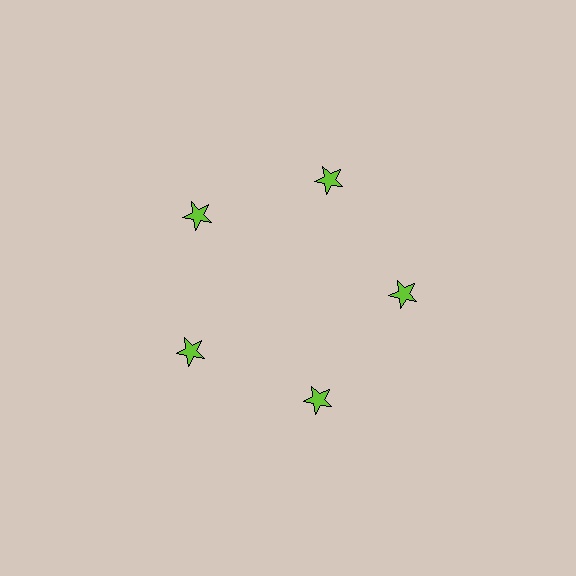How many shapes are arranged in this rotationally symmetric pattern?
There are 5 shapes, arranged in 5 groups of 1.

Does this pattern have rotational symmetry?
Yes, this pattern has 5-fold rotational symmetry. It looks the same after rotating 72 degrees around the center.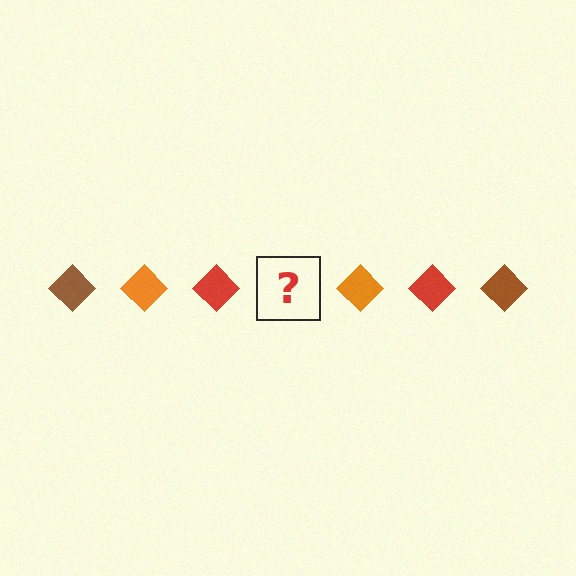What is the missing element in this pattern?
The missing element is a brown diamond.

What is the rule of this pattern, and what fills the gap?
The rule is that the pattern cycles through brown, orange, red diamonds. The gap should be filled with a brown diamond.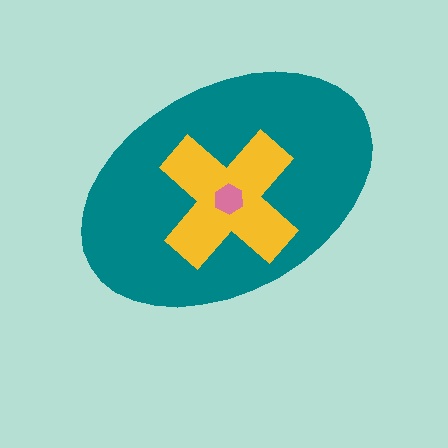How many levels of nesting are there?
3.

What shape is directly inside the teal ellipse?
The yellow cross.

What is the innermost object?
The pink hexagon.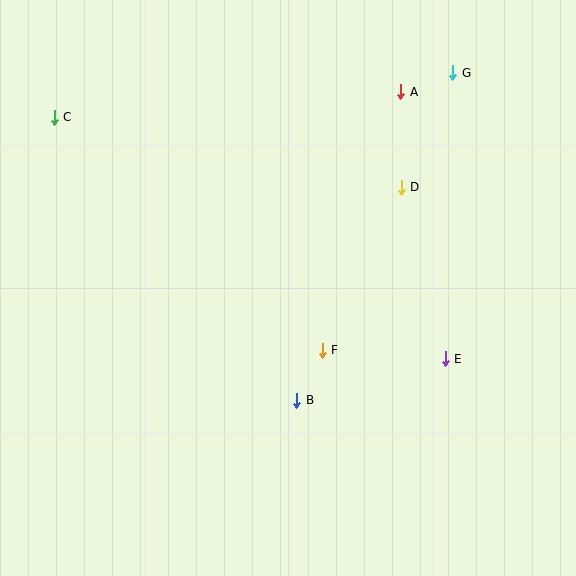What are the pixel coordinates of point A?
Point A is at (401, 92).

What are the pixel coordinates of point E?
Point E is at (445, 359).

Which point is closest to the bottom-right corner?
Point E is closest to the bottom-right corner.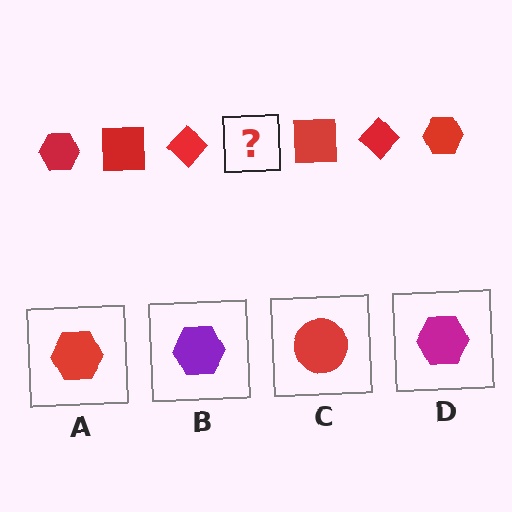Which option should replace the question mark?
Option A.